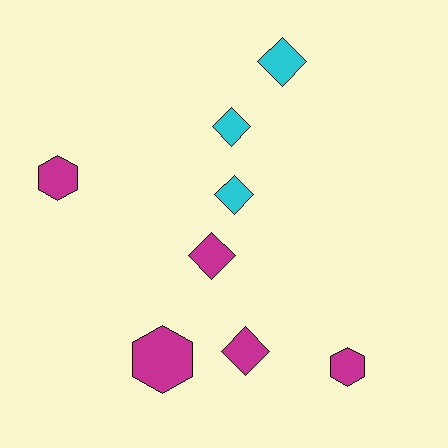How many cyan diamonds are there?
There are 3 cyan diamonds.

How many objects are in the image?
There are 8 objects.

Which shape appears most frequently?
Diamond, with 5 objects.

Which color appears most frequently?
Magenta, with 5 objects.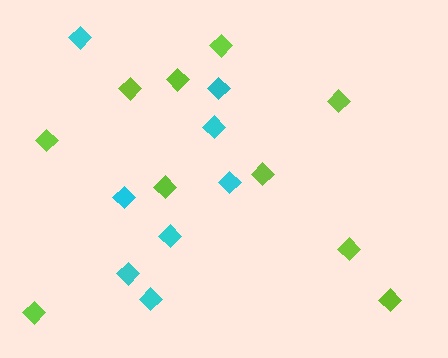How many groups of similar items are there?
There are 2 groups: one group of lime diamonds (10) and one group of cyan diamonds (8).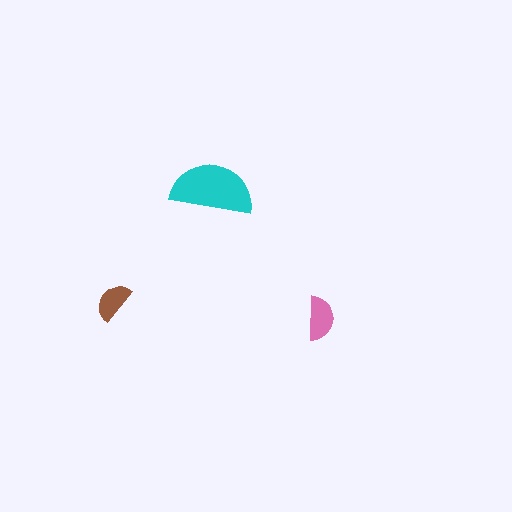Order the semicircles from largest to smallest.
the cyan one, the pink one, the brown one.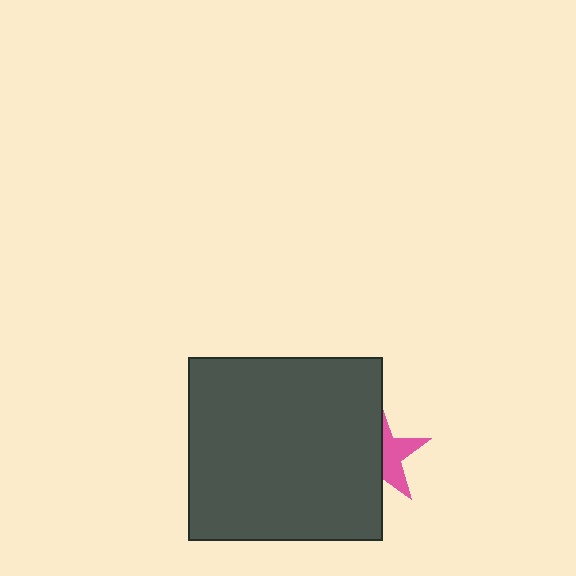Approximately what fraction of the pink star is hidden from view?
Roughly 58% of the pink star is hidden behind the dark gray rectangle.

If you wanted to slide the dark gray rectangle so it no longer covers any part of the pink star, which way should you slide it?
Slide it left — that is the most direct way to separate the two shapes.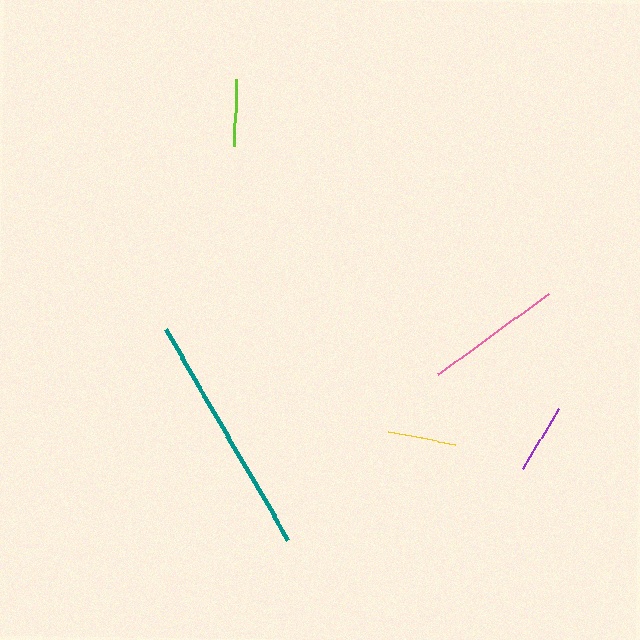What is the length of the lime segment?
The lime segment is approximately 67 pixels long.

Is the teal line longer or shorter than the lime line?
The teal line is longer than the lime line.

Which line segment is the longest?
The teal line is the longest at approximately 243 pixels.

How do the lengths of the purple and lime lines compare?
The purple and lime lines are approximately the same length.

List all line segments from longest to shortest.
From longest to shortest: teal, pink, yellow, purple, lime.